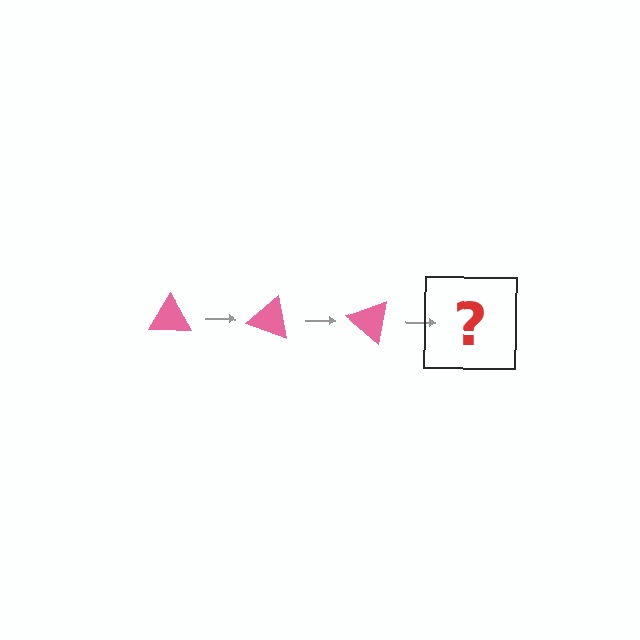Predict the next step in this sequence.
The next step is a pink triangle rotated 60 degrees.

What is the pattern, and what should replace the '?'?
The pattern is that the triangle rotates 20 degrees each step. The '?' should be a pink triangle rotated 60 degrees.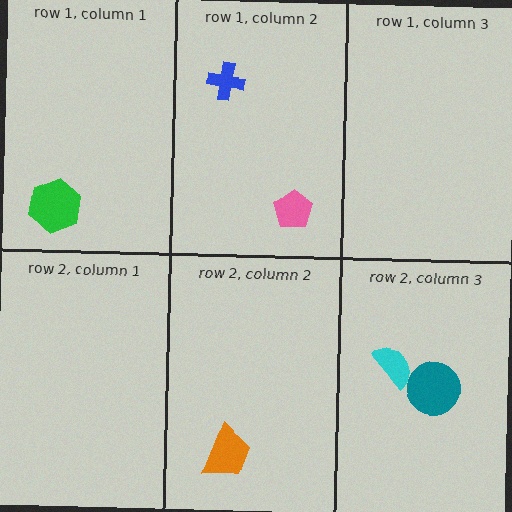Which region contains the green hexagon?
The row 1, column 1 region.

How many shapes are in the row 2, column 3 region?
2.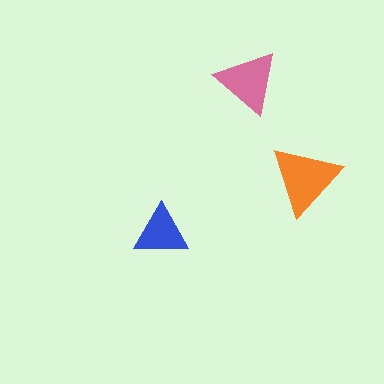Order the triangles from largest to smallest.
the orange one, the pink one, the blue one.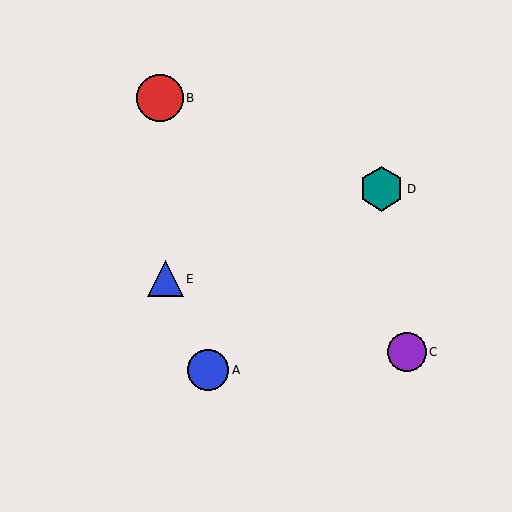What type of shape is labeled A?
Shape A is a blue circle.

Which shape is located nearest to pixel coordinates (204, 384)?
The blue circle (labeled A) at (208, 370) is nearest to that location.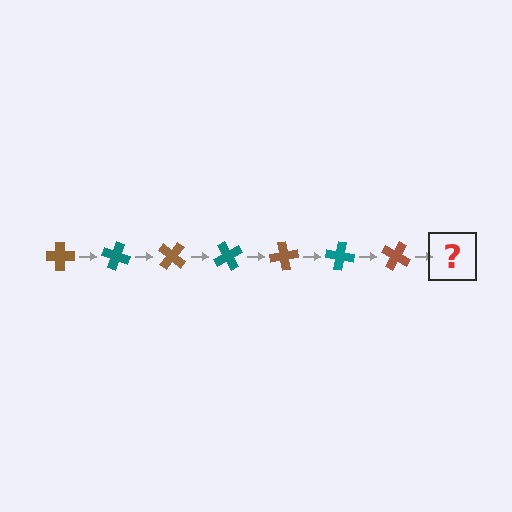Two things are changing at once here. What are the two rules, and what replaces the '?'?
The two rules are that it rotates 20 degrees each step and the color cycles through brown and teal. The '?' should be a teal cross, rotated 140 degrees from the start.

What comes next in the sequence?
The next element should be a teal cross, rotated 140 degrees from the start.